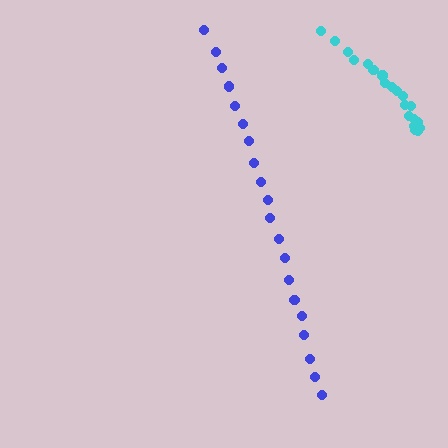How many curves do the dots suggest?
There are 2 distinct paths.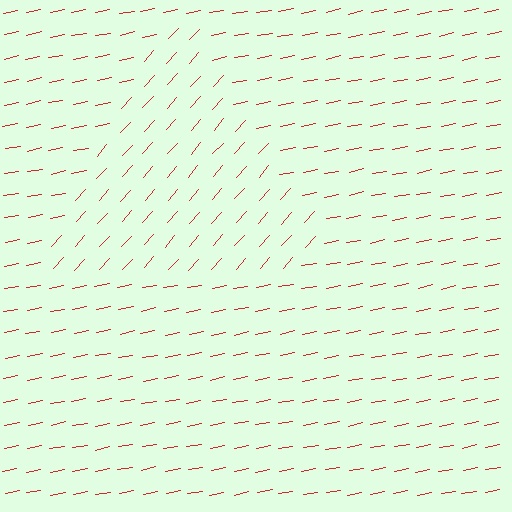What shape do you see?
I see a triangle.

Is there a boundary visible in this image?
Yes, there is a texture boundary formed by a change in line orientation.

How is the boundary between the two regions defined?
The boundary is defined purely by a change in line orientation (approximately 37 degrees difference). All lines are the same color and thickness.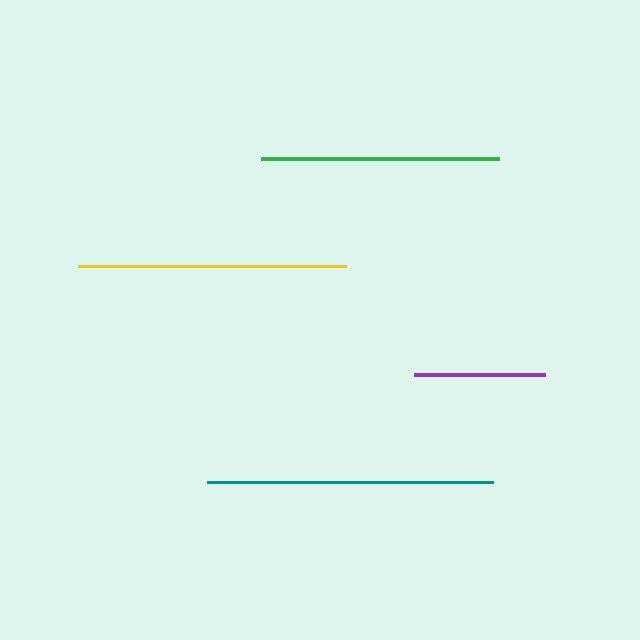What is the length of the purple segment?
The purple segment is approximately 132 pixels long.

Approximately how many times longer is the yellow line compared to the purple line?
The yellow line is approximately 2.0 times the length of the purple line.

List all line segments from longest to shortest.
From longest to shortest: teal, yellow, green, purple.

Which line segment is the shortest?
The purple line is the shortest at approximately 132 pixels.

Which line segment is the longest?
The teal line is the longest at approximately 286 pixels.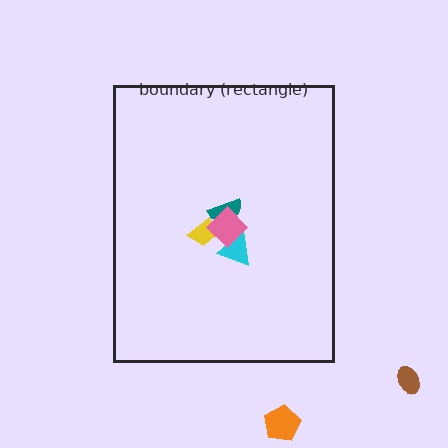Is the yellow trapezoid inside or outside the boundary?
Inside.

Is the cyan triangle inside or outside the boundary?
Inside.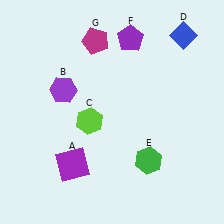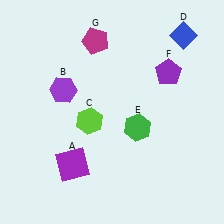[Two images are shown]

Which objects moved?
The objects that moved are: the green hexagon (E), the purple pentagon (F).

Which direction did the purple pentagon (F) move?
The purple pentagon (F) moved right.